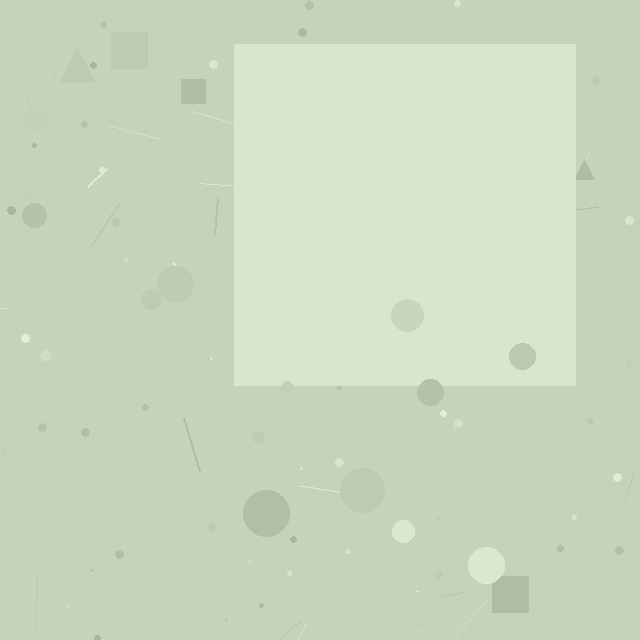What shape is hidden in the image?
A square is hidden in the image.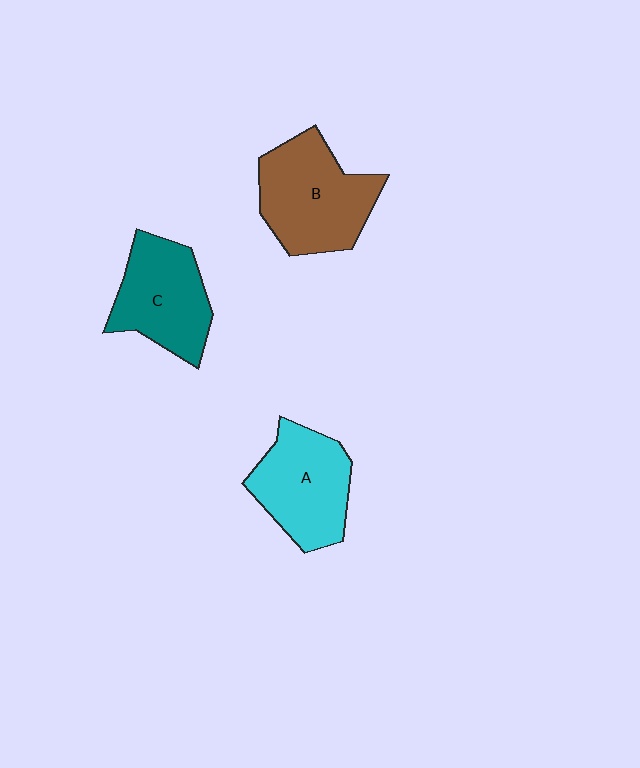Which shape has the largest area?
Shape B (brown).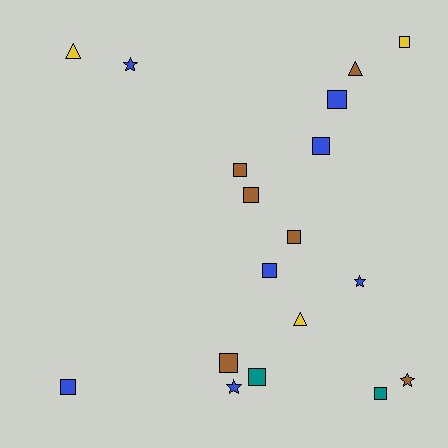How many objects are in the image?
There are 18 objects.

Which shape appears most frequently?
Square, with 11 objects.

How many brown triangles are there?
There is 1 brown triangle.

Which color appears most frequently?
Blue, with 7 objects.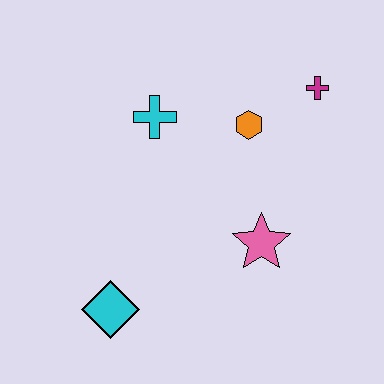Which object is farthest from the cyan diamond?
The magenta cross is farthest from the cyan diamond.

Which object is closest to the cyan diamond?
The pink star is closest to the cyan diamond.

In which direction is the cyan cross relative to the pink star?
The cyan cross is above the pink star.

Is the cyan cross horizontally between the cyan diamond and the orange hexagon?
Yes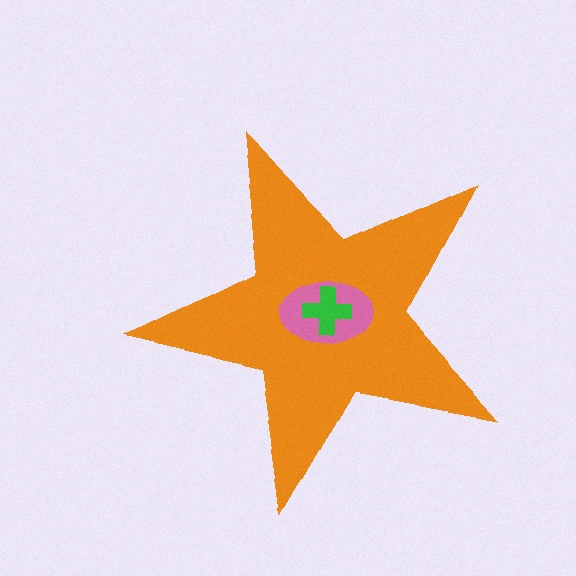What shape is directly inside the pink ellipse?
The green cross.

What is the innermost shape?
The green cross.